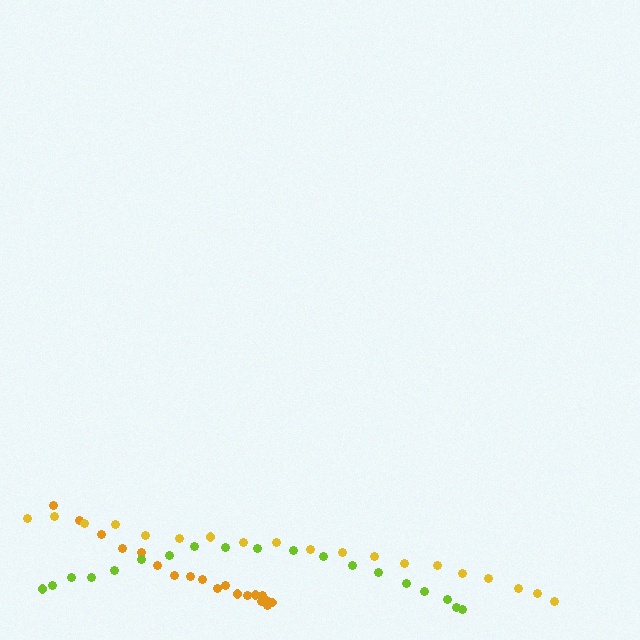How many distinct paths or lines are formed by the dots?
There are 3 distinct paths.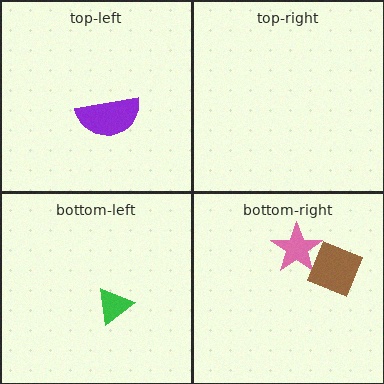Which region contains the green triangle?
The bottom-left region.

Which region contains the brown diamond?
The bottom-right region.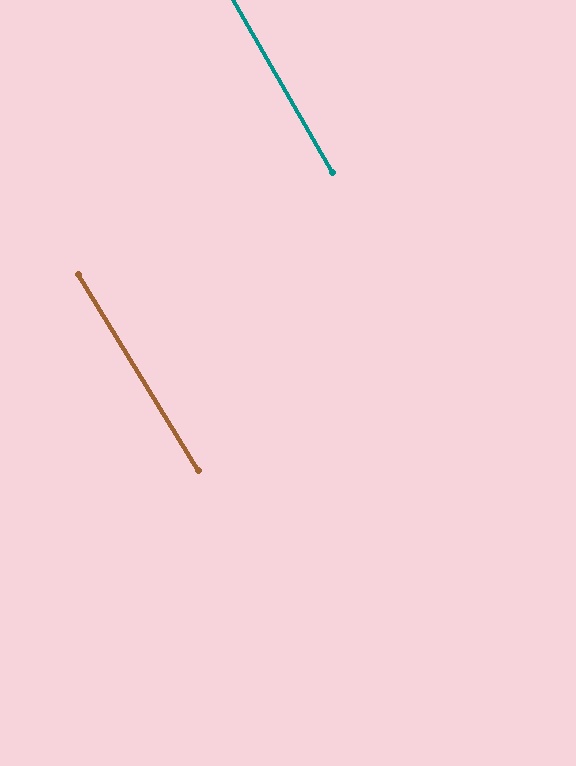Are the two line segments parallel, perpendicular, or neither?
Parallel — their directions differ by only 1.5°.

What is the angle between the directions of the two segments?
Approximately 2 degrees.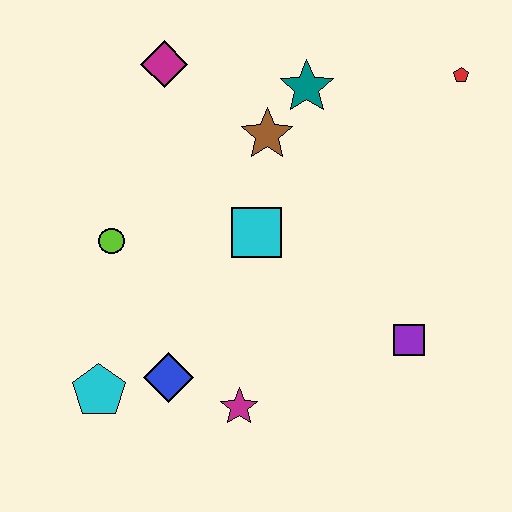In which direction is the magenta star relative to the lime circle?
The magenta star is below the lime circle.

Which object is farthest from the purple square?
The magenta diamond is farthest from the purple square.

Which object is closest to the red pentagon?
The teal star is closest to the red pentagon.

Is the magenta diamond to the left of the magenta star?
Yes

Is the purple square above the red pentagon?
No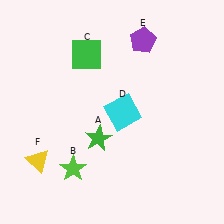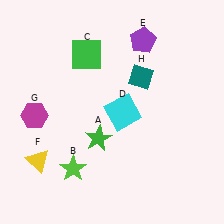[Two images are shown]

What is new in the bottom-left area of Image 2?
A magenta hexagon (G) was added in the bottom-left area of Image 2.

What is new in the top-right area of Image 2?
A teal diamond (H) was added in the top-right area of Image 2.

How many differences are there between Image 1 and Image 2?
There are 2 differences between the two images.